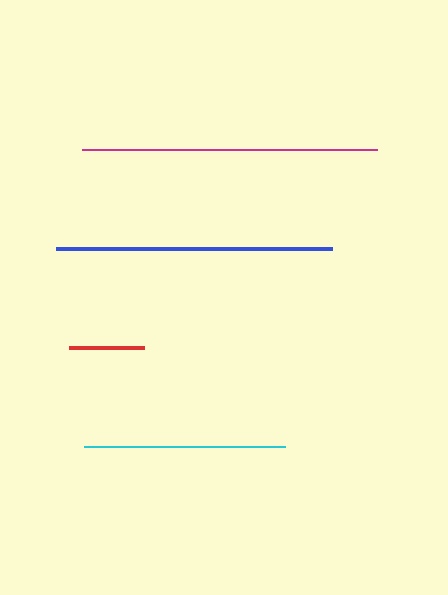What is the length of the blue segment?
The blue segment is approximately 276 pixels long.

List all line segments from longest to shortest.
From longest to shortest: magenta, blue, cyan, red.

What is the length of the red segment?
The red segment is approximately 75 pixels long.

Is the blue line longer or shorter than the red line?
The blue line is longer than the red line.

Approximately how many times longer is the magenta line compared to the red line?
The magenta line is approximately 4.0 times the length of the red line.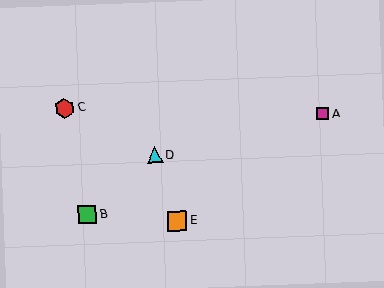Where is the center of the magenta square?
The center of the magenta square is at (322, 114).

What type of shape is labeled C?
Shape C is a red hexagon.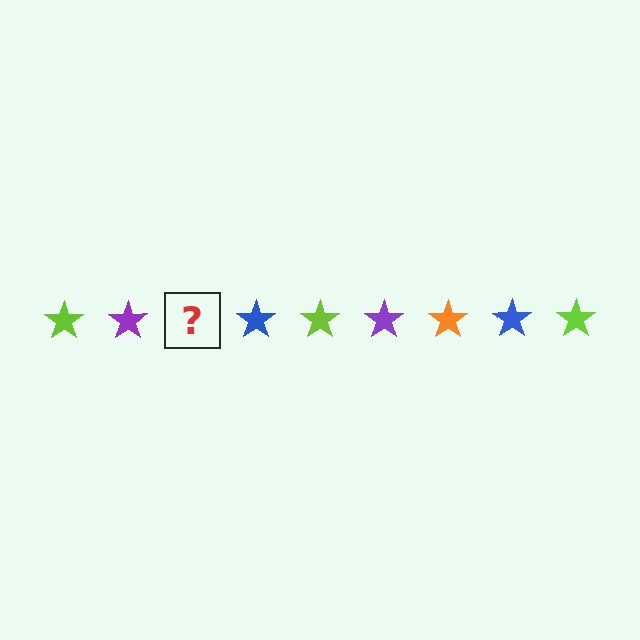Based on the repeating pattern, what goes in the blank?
The blank should be an orange star.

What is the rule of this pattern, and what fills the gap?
The rule is that the pattern cycles through lime, purple, orange, blue stars. The gap should be filled with an orange star.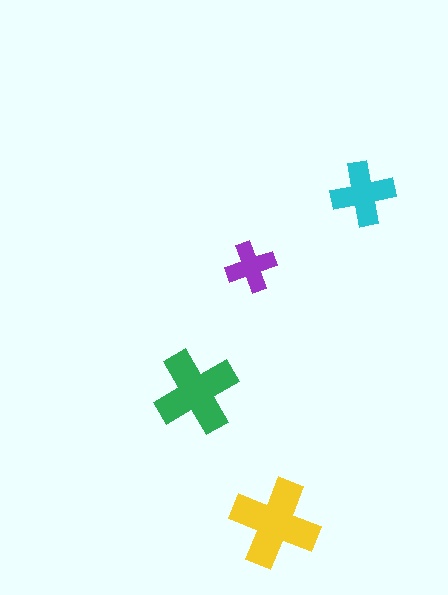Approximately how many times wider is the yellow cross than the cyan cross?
About 1.5 times wider.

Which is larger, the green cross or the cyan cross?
The green one.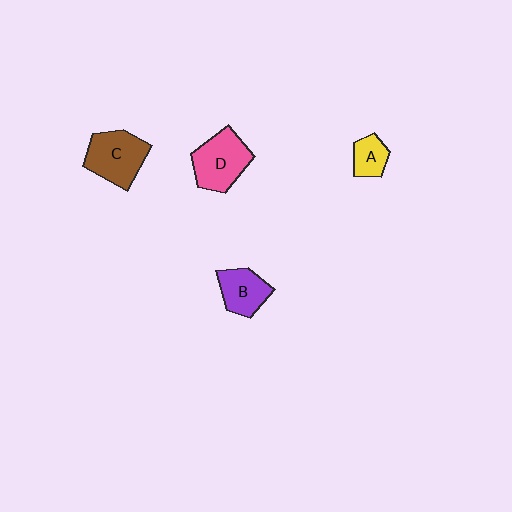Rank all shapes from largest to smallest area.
From largest to smallest: C (brown), D (pink), B (purple), A (yellow).